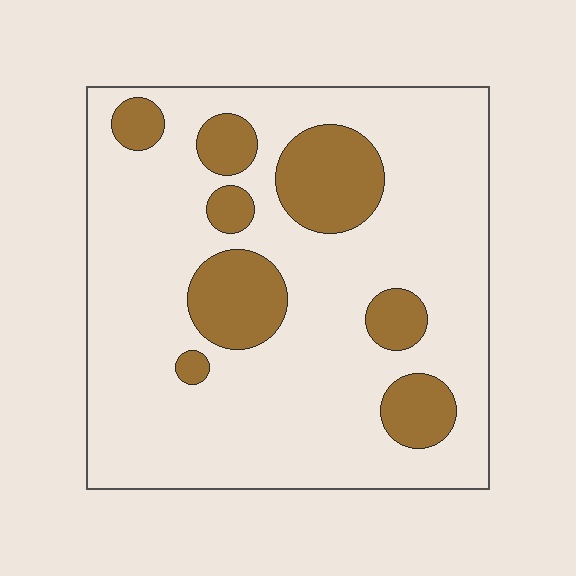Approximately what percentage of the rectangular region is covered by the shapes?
Approximately 20%.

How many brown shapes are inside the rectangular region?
8.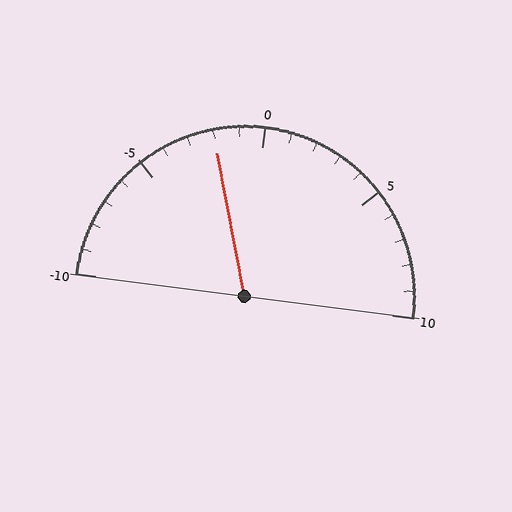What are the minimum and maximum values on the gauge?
The gauge ranges from -10 to 10.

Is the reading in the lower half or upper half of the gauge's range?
The reading is in the lower half of the range (-10 to 10).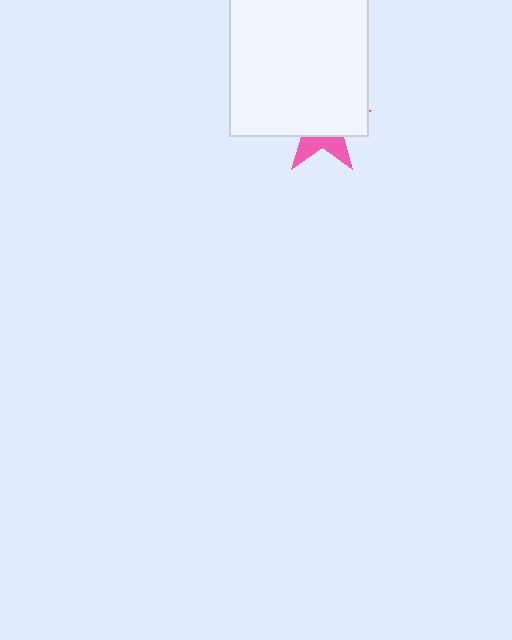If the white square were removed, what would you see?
You would see the complete pink star.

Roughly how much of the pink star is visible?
A small part of it is visible (roughly 31%).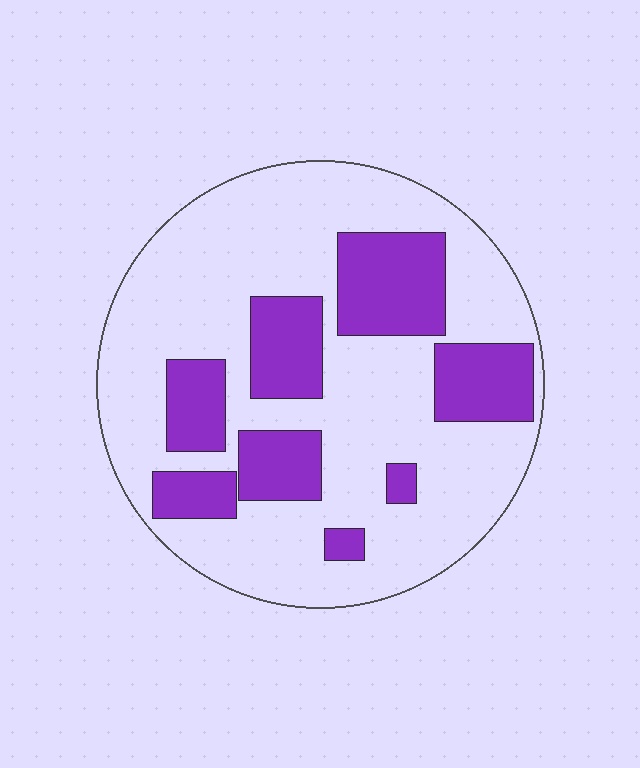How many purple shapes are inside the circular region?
8.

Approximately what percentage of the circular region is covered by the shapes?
Approximately 30%.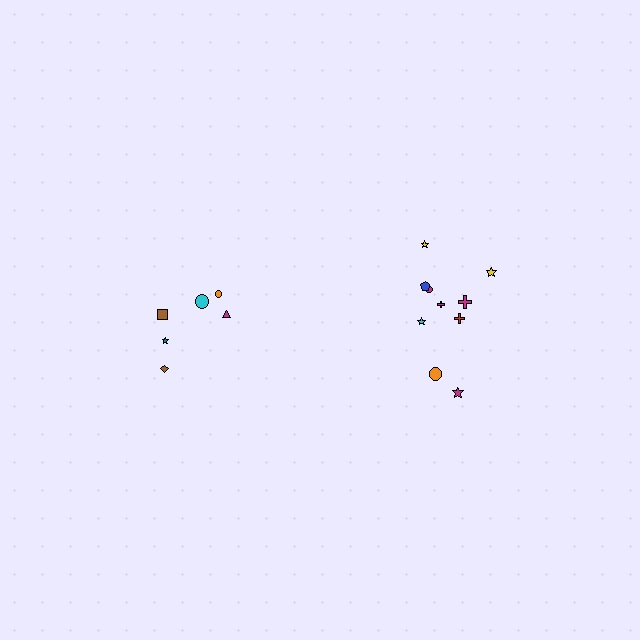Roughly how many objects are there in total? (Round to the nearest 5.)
Roughly 15 objects in total.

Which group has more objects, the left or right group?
The right group.